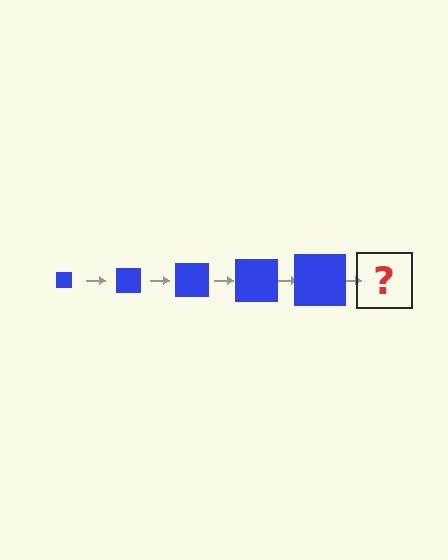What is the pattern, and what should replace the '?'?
The pattern is that the square gets progressively larger each step. The '?' should be a blue square, larger than the previous one.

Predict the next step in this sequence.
The next step is a blue square, larger than the previous one.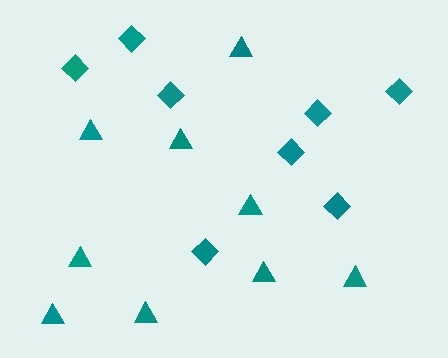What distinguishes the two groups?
There are 2 groups: one group of triangles (9) and one group of diamonds (8).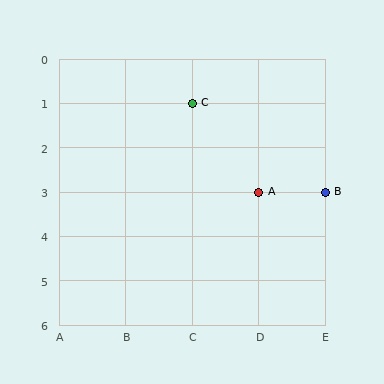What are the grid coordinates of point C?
Point C is at grid coordinates (C, 1).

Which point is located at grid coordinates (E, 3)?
Point B is at (E, 3).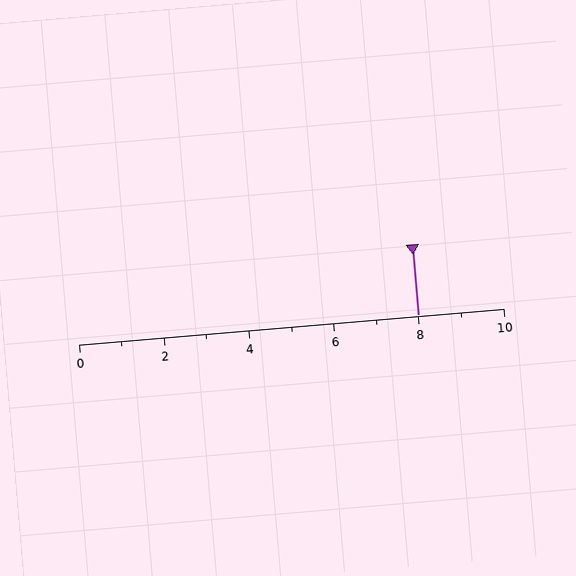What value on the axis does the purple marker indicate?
The marker indicates approximately 8.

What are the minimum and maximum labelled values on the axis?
The axis runs from 0 to 10.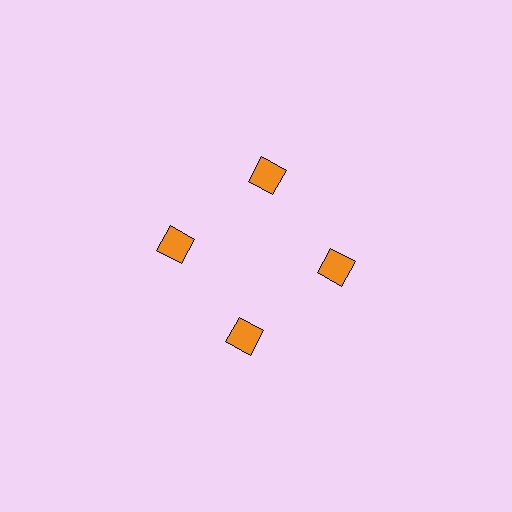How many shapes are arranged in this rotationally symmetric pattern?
There are 4 shapes, arranged in 4 groups of 1.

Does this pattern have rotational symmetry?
Yes, this pattern has 4-fold rotational symmetry. It looks the same after rotating 90 degrees around the center.